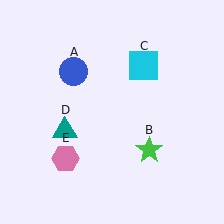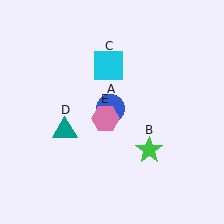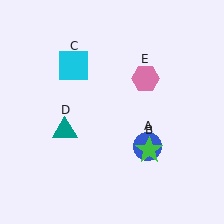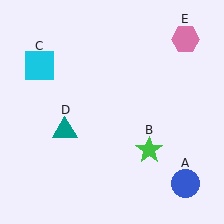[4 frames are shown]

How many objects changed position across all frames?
3 objects changed position: blue circle (object A), cyan square (object C), pink hexagon (object E).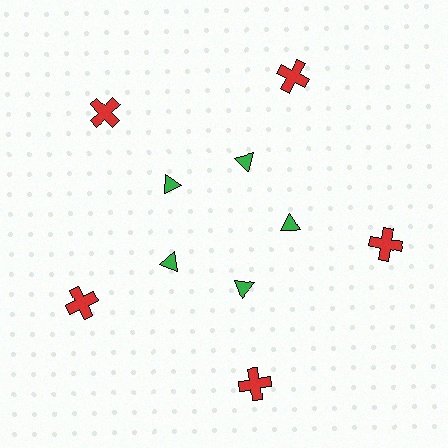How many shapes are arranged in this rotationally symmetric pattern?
There are 10 shapes, arranged in 5 groups of 2.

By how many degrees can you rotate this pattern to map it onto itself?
The pattern maps onto itself every 72 degrees of rotation.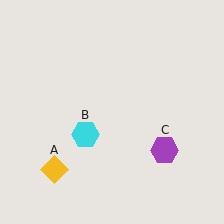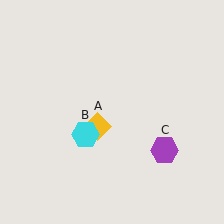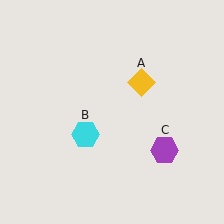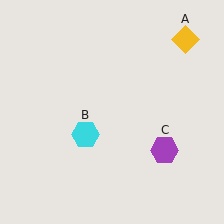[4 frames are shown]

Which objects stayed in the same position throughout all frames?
Cyan hexagon (object B) and purple hexagon (object C) remained stationary.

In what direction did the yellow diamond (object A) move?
The yellow diamond (object A) moved up and to the right.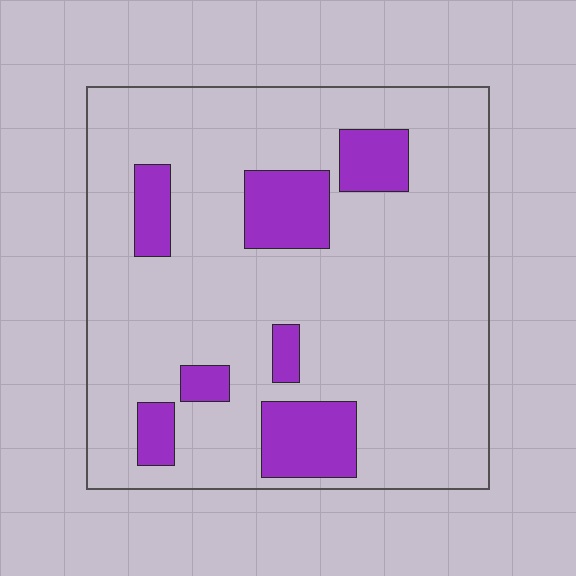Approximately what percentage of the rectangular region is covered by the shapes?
Approximately 15%.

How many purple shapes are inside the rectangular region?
7.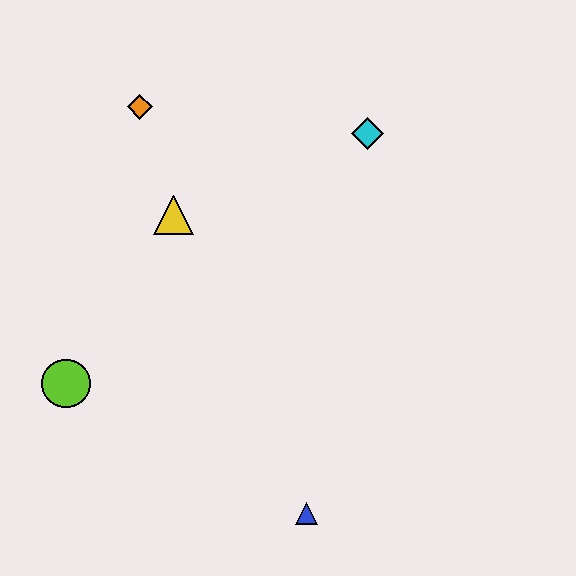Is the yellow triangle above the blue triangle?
Yes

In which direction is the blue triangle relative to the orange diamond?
The blue triangle is below the orange diamond.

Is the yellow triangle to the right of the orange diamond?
Yes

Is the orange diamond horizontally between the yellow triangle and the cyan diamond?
No